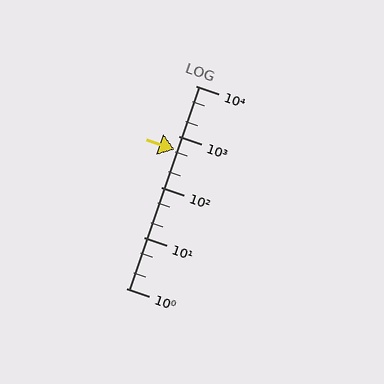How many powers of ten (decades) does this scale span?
The scale spans 4 decades, from 1 to 10000.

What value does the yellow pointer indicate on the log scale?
The pointer indicates approximately 550.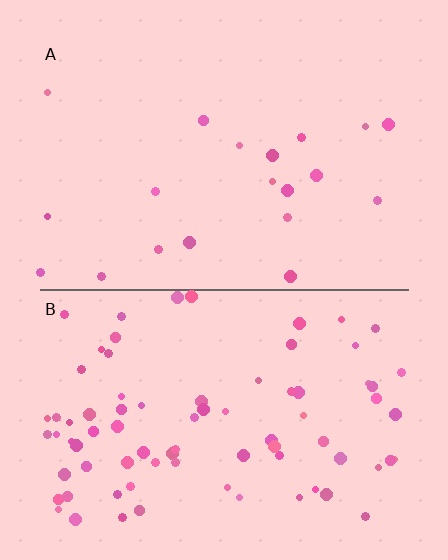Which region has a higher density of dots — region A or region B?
B (the bottom).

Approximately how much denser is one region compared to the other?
Approximately 4.1× — region B over region A.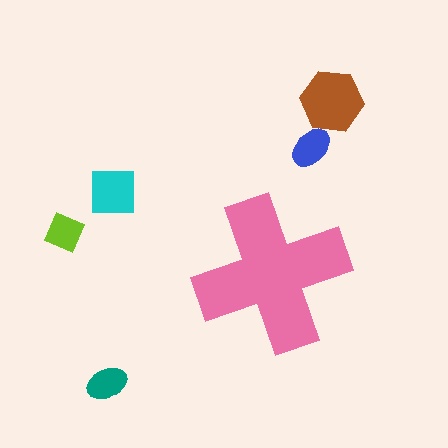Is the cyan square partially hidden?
No, the cyan square is fully visible.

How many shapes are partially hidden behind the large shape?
0 shapes are partially hidden.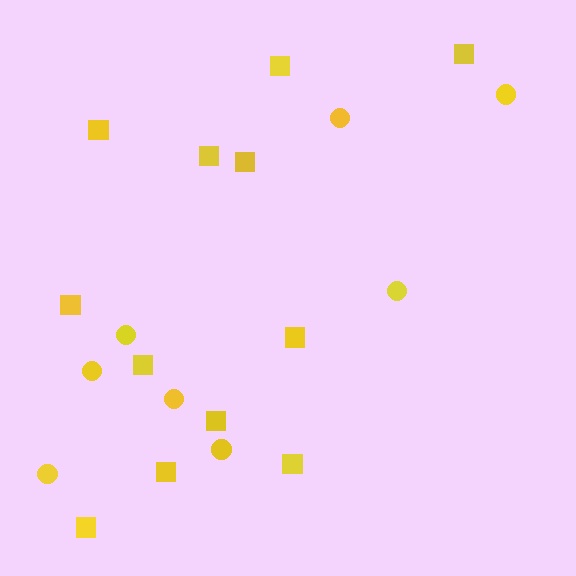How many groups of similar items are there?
There are 2 groups: one group of squares (12) and one group of circles (8).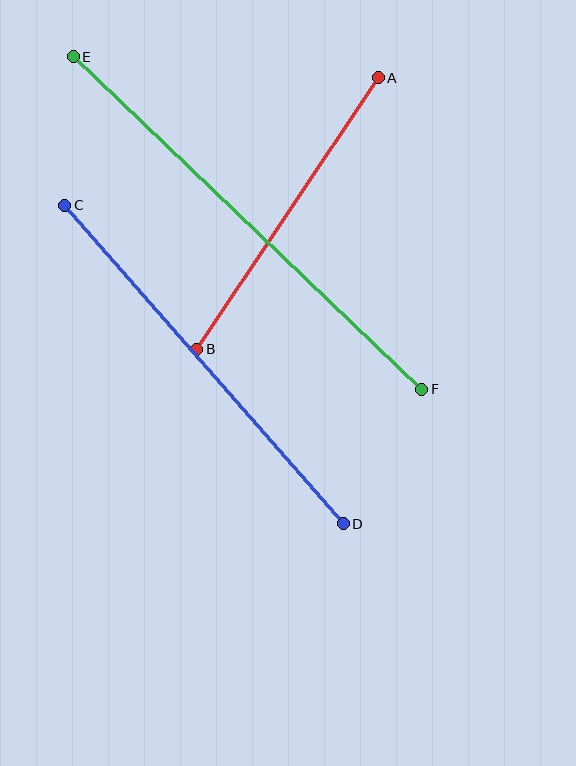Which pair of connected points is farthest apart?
Points E and F are farthest apart.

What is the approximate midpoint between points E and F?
The midpoint is at approximately (247, 223) pixels.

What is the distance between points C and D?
The distance is approximately 423 pixels.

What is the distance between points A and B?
The distance is approximately 327 pixels.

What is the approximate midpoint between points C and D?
The midpoint is at approximately (204, 365) pixels.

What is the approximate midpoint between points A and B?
The midpoint is at approximately (287, 213) pixels.